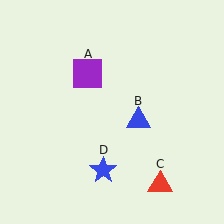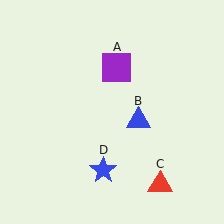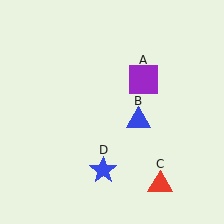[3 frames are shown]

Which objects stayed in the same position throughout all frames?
Blue triangle (object B) and red triangle (object C) and blue star (object D) remained stationary.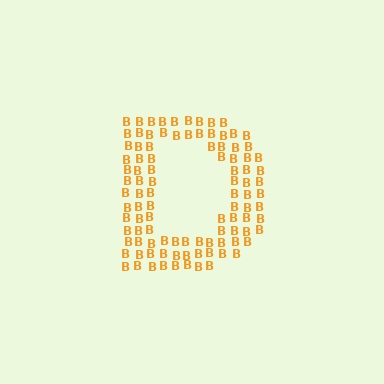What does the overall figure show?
The overall figure shows the letter D.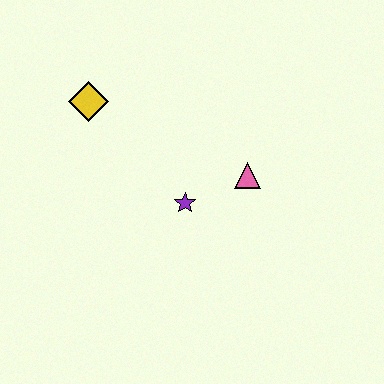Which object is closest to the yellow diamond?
The purple star is closest to the yellow diamond.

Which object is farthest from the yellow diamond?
The pink triangle is farthest from the yellow diamond.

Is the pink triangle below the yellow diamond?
Yes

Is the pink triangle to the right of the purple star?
Yes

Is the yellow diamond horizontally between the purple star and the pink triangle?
No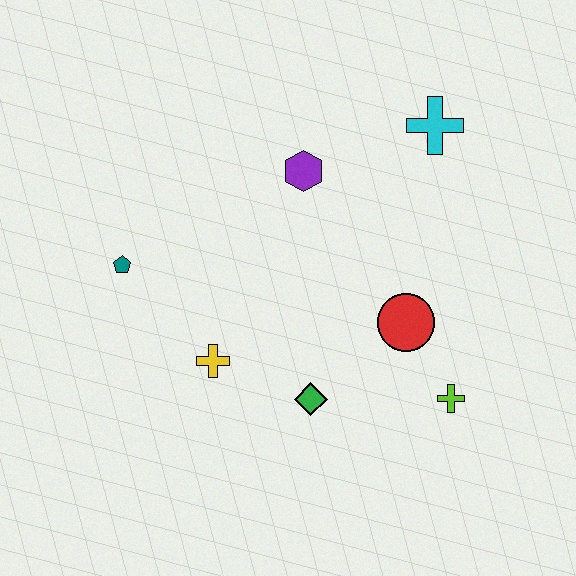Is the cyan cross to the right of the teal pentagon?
Yes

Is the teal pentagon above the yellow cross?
Yes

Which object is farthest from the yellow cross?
The cyan cross is farthest from the yellow cross.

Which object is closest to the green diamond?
The yellow cross is closest to the green diamond.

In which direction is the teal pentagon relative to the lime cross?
The teal pentagon is to the left of the lime cross.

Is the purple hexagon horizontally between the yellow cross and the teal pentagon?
No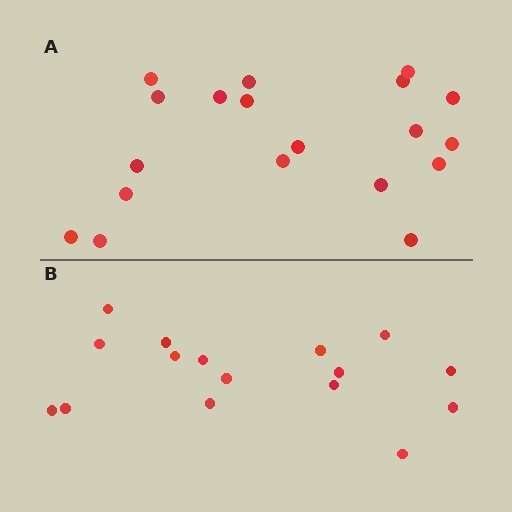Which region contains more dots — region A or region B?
Region A (the top region) has more dots.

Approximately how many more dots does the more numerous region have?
Region A has just a few more — roughly 2 or 3 more dots than region B.